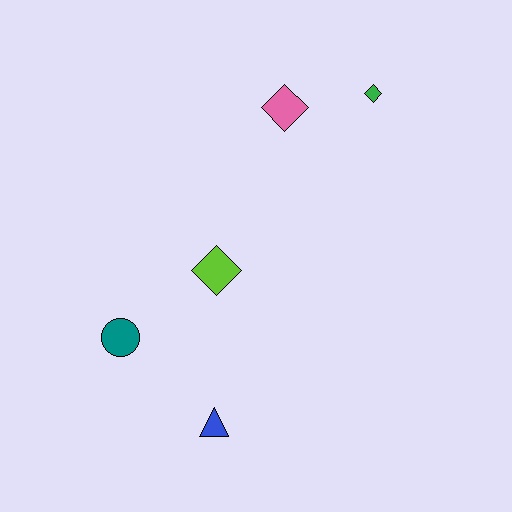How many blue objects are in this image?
There is 1 blue object.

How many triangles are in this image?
There is 1 triangle.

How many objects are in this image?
There are 5 objects.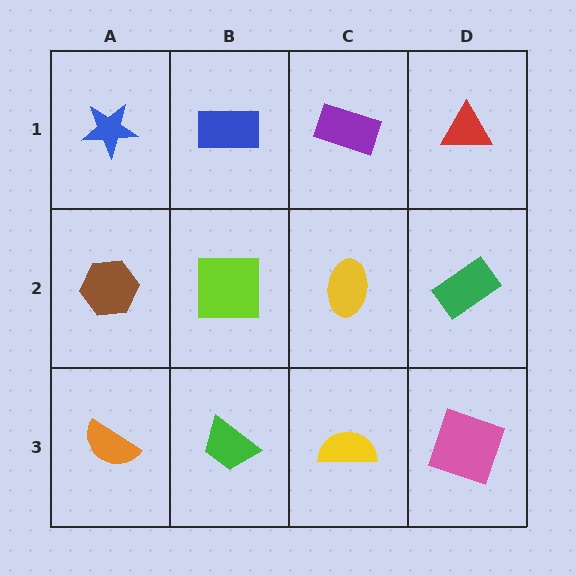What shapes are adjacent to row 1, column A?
A brown hexagon (row 2, column A), a blue rectangle (row 1, column B).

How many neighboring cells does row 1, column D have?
2.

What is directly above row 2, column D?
A red triangle.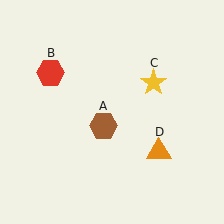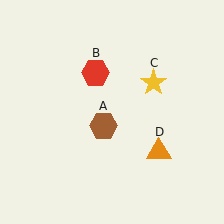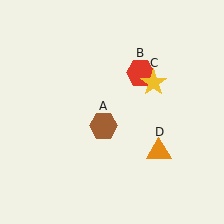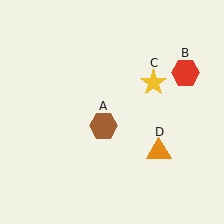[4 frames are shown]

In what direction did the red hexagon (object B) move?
The red hexagon (object B) moved right.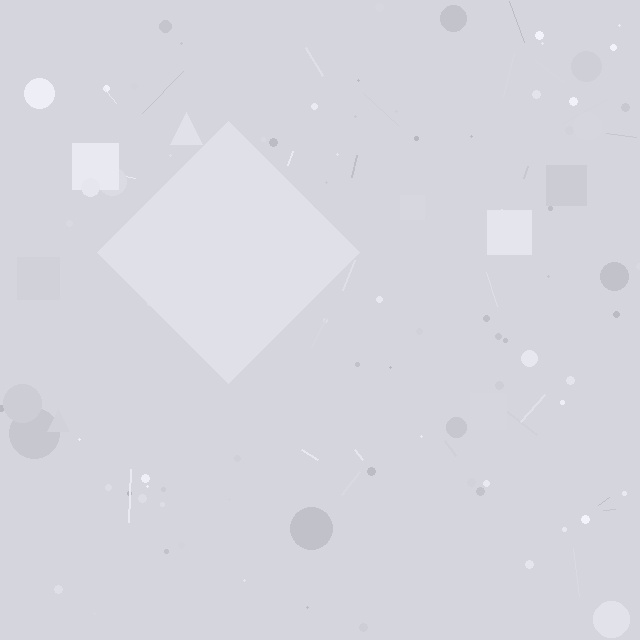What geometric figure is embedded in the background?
A diamond is embedded in the background.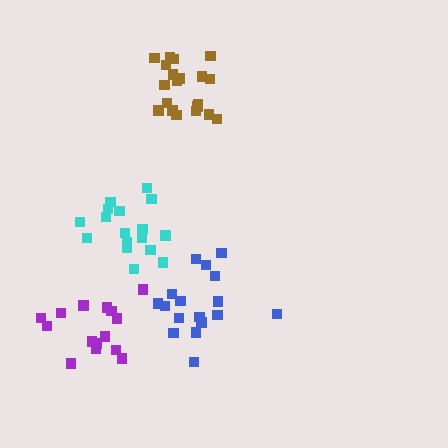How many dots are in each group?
Group 1: 20 dots, Group 2: 17 dots, Group 3: 15 dots, Group 4: 17 dots (69 total).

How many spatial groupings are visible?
There are 4 spatial groupings.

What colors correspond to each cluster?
The clusters are colored: brown, cyan, purple, blue.